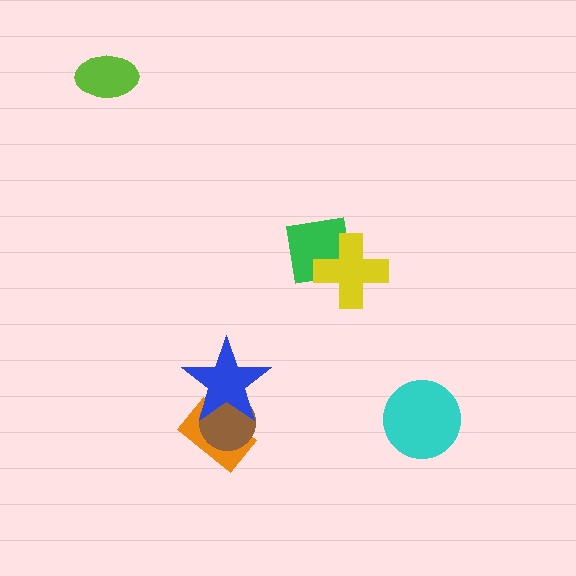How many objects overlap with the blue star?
2 objects overlap with the blue star.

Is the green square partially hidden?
Yes, it is partially covered by another shape.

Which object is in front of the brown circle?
The blue star is in front of the brown circle.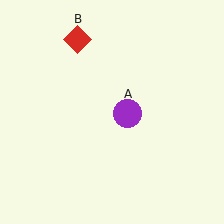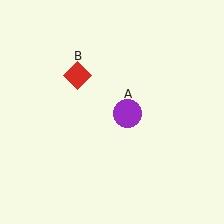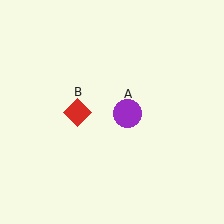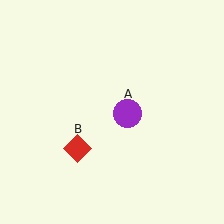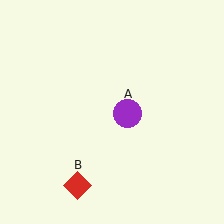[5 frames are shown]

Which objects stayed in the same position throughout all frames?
Purple circle (object A) remained stationary.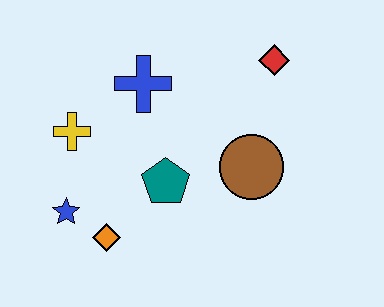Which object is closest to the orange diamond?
The blue star is closest to the orange diamond.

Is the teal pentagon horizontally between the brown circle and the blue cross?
Yes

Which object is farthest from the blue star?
The red diamond is farthest from the blue star.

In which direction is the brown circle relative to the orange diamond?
The brown circle is to the right of the orange diamond.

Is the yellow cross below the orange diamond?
No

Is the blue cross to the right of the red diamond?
No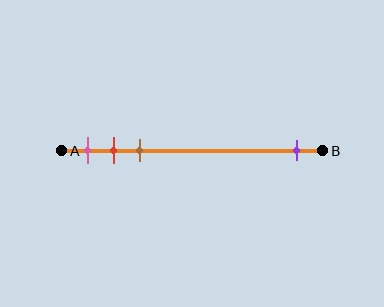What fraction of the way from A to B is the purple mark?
The purple mark is approximately 90% (0.9) of the way from A to B.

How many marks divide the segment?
There are 4 marks dividing the segment.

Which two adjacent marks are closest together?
The red and brown marks are the closest adjacent pair.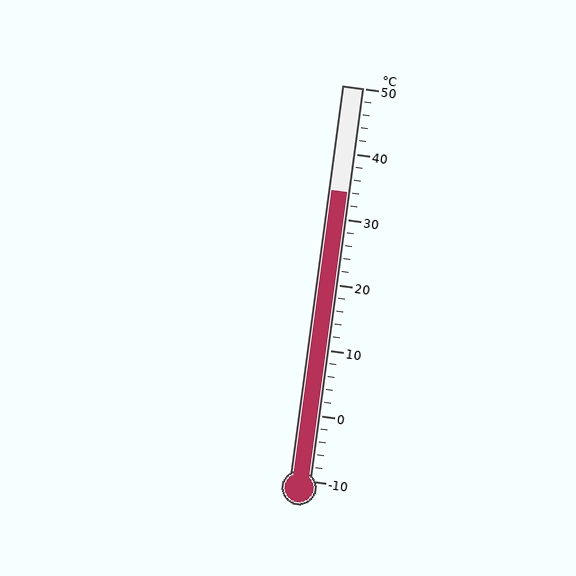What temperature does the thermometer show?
The thermometer shows approximately 34°C.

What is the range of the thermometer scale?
The thermometer scale ranges from -10°C to 50°C.